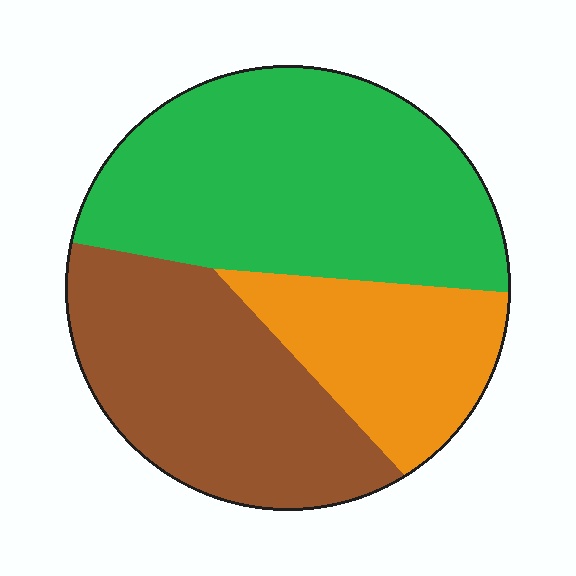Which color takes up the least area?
Orange, at roughly 20%.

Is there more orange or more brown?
Brown.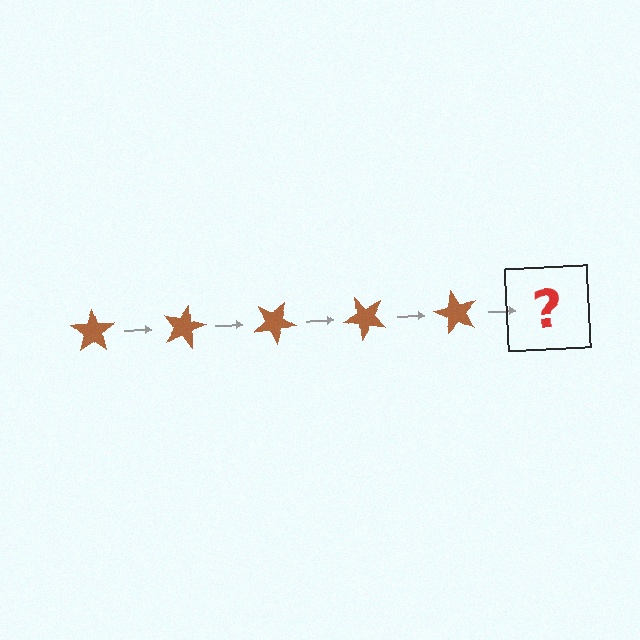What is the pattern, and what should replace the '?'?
The pattern is that the star rotates 15 degrees each step. The '?' should be a brown star rotated 75 degrees.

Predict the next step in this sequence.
The next step is a brown star rotated 75 degrees.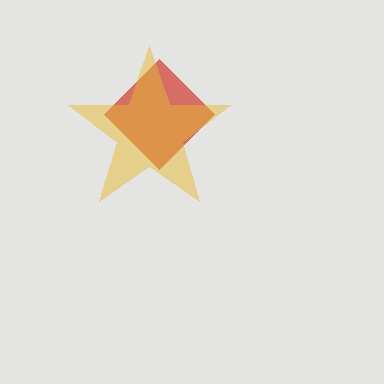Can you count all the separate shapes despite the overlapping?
Yes, there are 2 separate shapes.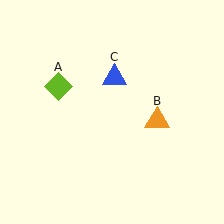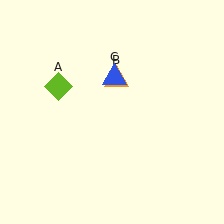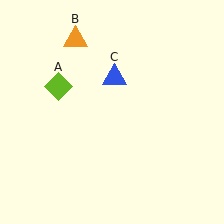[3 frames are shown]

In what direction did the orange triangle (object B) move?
The orange triangle (object B) moved up and to the left.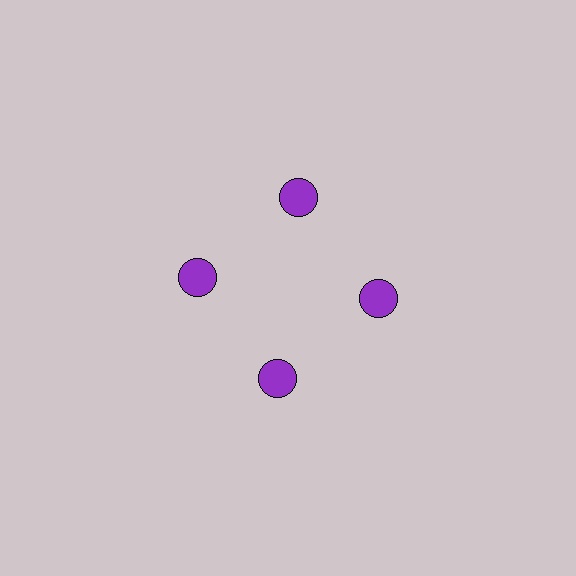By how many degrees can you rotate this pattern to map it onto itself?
The pattern maps onto itself every 90 degrees of rotation.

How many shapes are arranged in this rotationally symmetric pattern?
There are 4 shapes, arranged in 4 groups of 1.